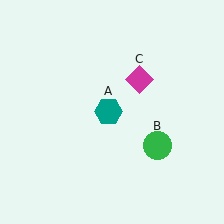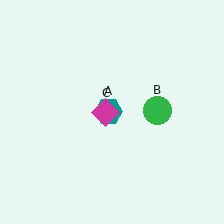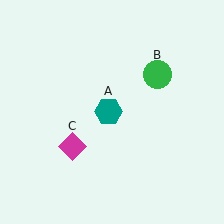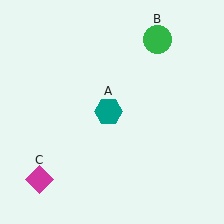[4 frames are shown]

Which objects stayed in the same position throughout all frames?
Teal hexagon (object A) remained stationary.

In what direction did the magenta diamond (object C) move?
The magenta diamond (object C) moved down and to the left.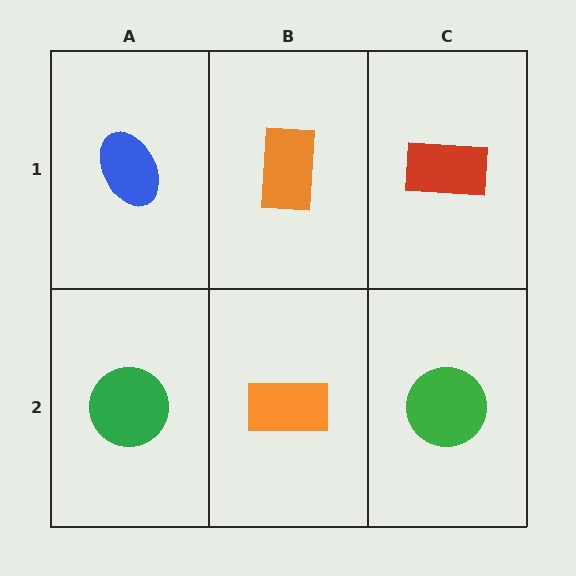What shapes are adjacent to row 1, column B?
An orange rectangle (row 2, column B), a blue ellipse (row 1, column A), a red rectangle (row 1, column C).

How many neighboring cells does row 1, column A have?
2.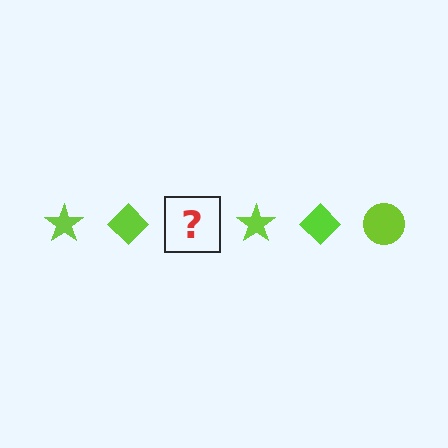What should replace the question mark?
The question mark should be replaced with a lime circle.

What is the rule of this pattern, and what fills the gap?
The rule is that the pattern cycles through star, diamond, circle shapes in lime. The gap should be filled with a lime circle.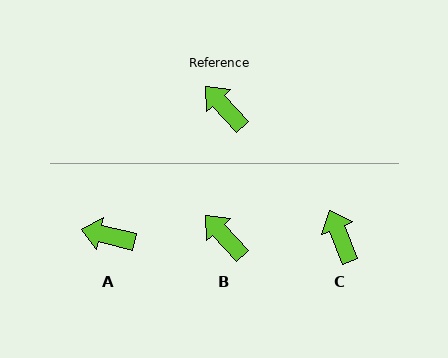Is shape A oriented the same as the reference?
No, it is off by about 34 degrees.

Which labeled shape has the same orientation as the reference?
B.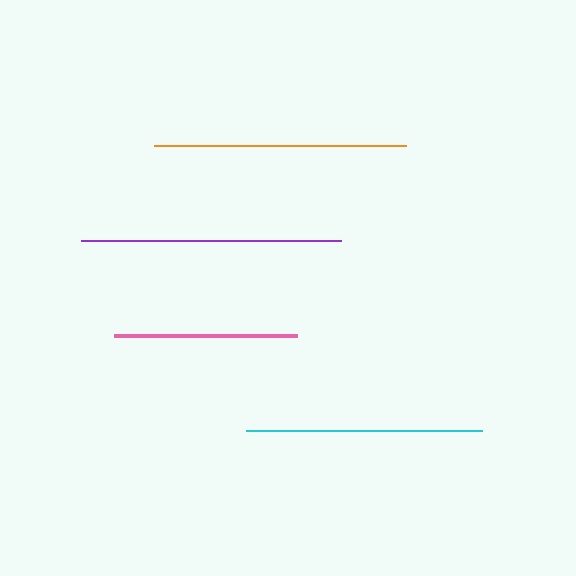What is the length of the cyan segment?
The cyan segment is approximately 236 pixels long.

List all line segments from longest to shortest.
From longest to shortest: purple, orange, cyan, pink.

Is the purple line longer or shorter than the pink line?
The purple line is longer than the pink line.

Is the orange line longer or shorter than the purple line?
The purple line is longer than the orange line.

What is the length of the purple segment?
The purple segment is approximately 261 pixels long.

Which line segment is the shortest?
The pink line is the shortest at approximately 182 pixels.